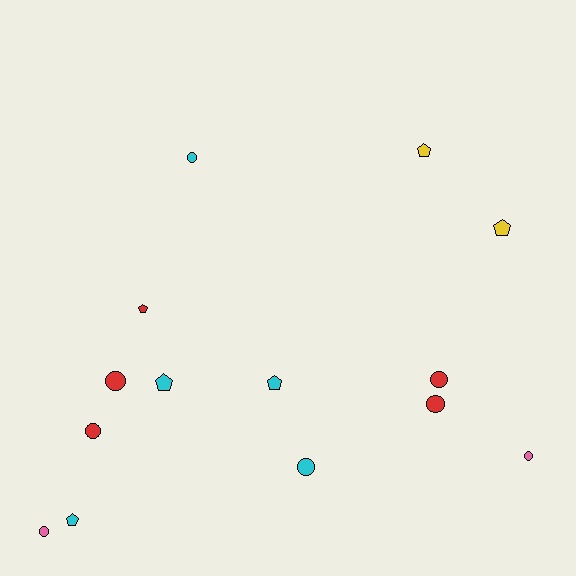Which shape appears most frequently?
Circle, with 8 objects.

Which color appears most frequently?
Cyan, with 5 objects.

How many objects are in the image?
There are 14 objects.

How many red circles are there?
There are 4 red circles.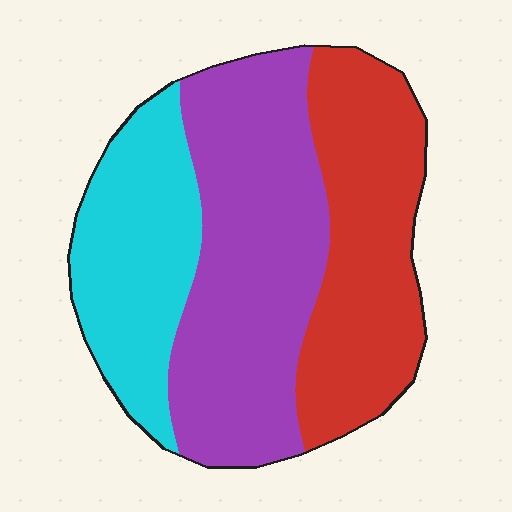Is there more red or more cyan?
Red.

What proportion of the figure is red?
Red covers around 30% of the figure.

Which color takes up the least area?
Cyan, at roughly 25%.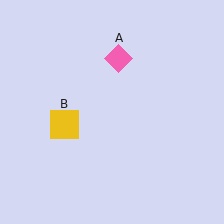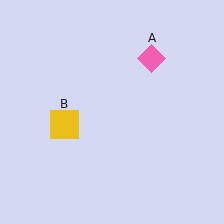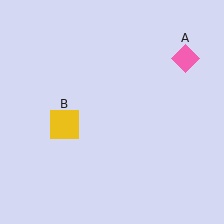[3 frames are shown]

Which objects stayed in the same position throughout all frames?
Yellow square (object B) remained stationary.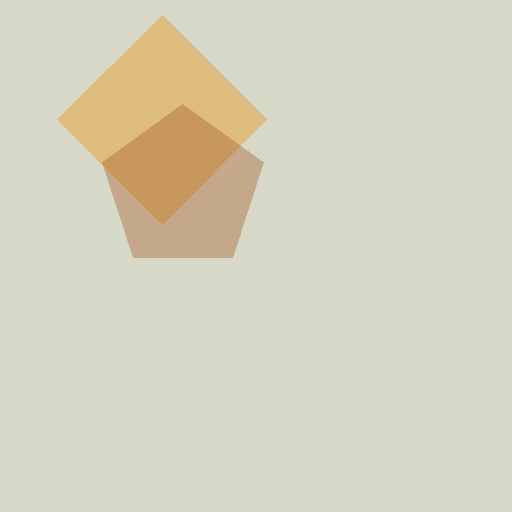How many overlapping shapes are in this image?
There are 2 overlapping shapes in the image.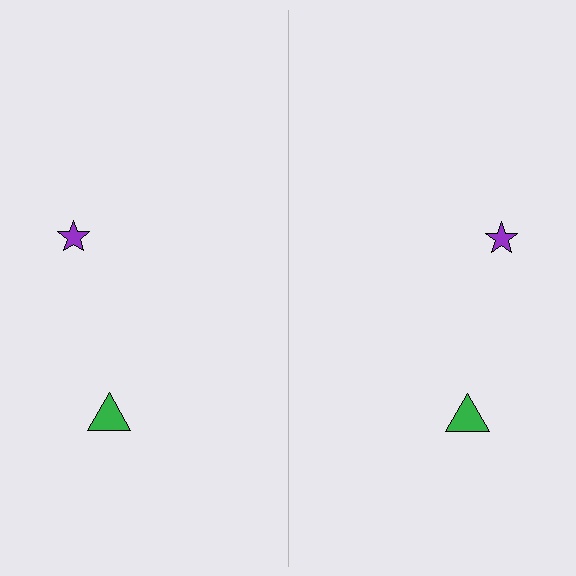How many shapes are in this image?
There are 4 shapes in this image.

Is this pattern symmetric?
Yes, this pattern has bilateral (reflection) symmetry.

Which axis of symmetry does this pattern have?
The pattern has a vertical axis of symmetry running through the center of the image.